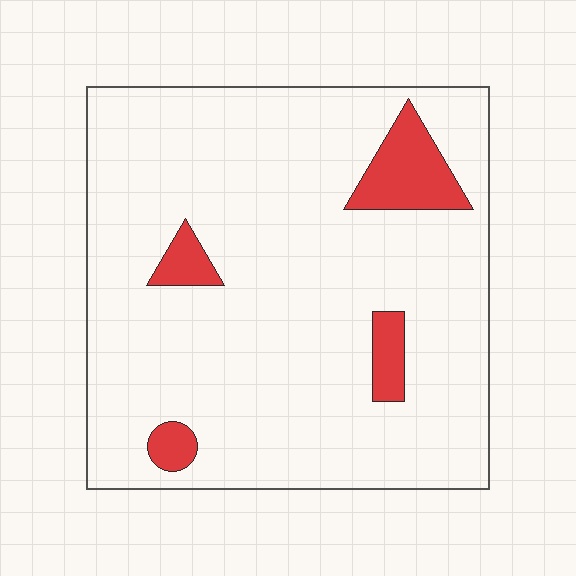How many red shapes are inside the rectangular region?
4.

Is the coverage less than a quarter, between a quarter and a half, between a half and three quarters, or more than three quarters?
Less than a quarter.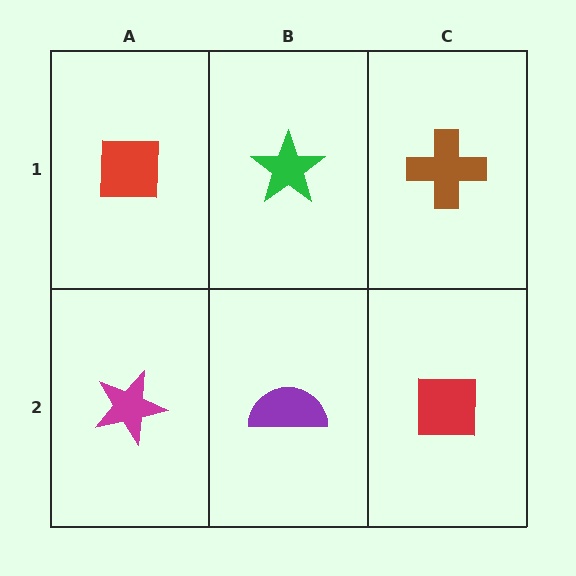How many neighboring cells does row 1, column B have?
3.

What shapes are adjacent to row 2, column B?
A green star (row 1, column B), a magenta star (row 2, column A), a red square (row 2, column C).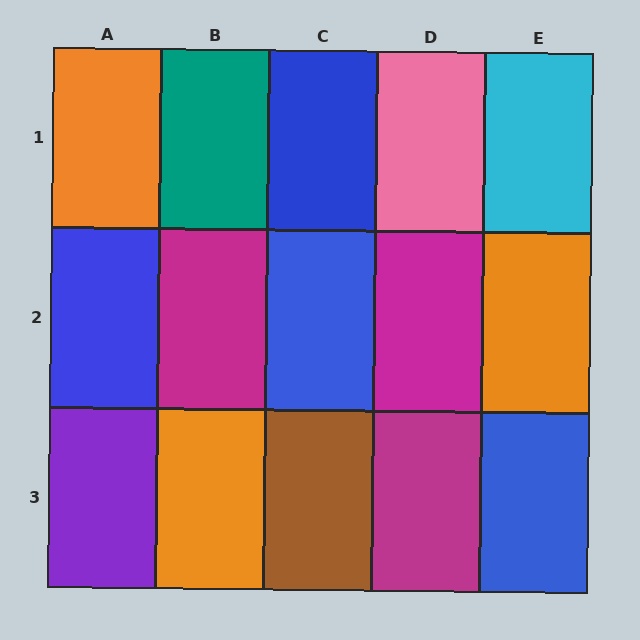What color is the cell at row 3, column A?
Purple.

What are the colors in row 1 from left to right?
Orange, teal, blue, pink, cyan.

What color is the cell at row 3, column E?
Blue.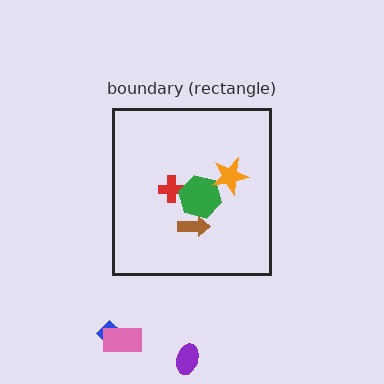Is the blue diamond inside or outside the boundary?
Outside.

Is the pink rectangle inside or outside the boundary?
Outside.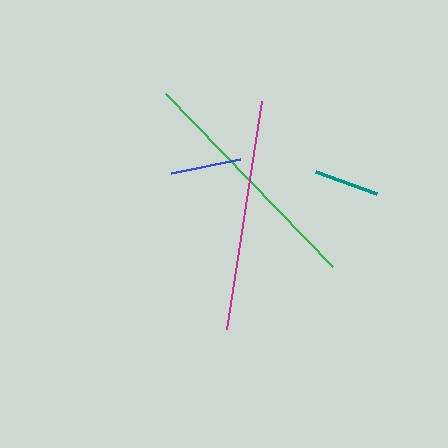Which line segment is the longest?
The green line is the longest at approximately 240 pixels.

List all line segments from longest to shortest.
From longest to shortest: green, magenta, blue, teal.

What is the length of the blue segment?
The blue segment is approximately 70 pixels long.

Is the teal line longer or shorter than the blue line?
The blue line is longer than the teal line.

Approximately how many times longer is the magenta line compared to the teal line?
The magenta line is approximately 3.5 times the length of the teal line.